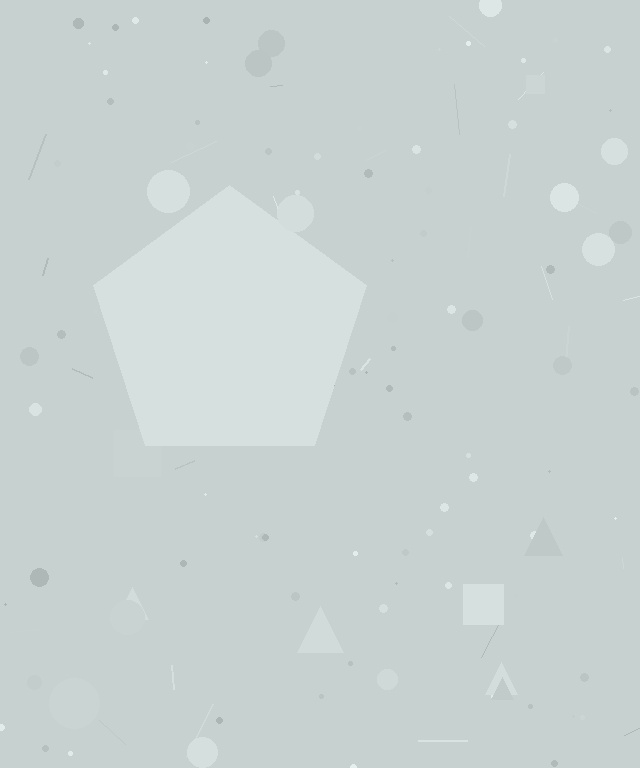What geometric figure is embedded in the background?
A pentagon is embedded in the background.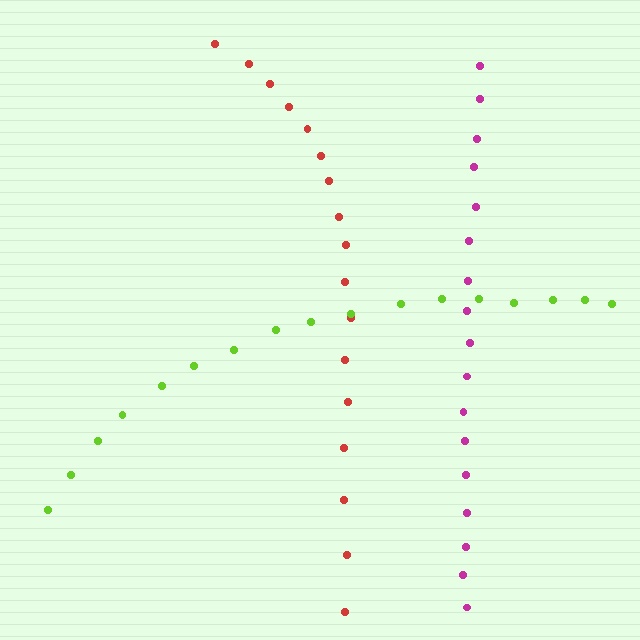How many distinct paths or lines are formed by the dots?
There are 3 distinct paths.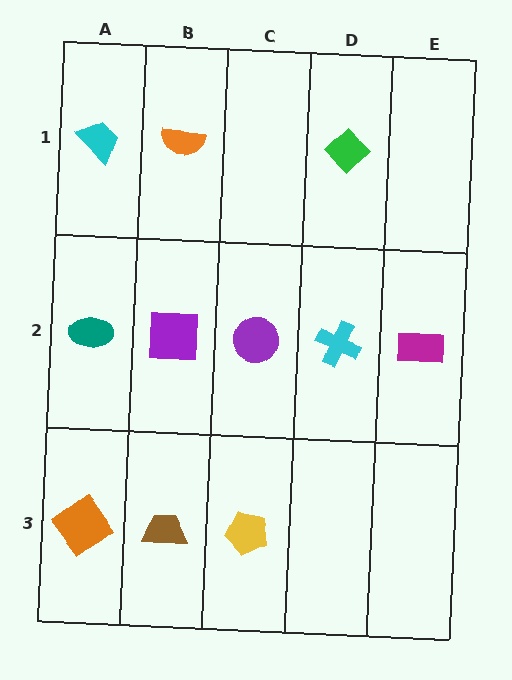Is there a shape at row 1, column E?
No, that cell is empty.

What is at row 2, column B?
A purple square.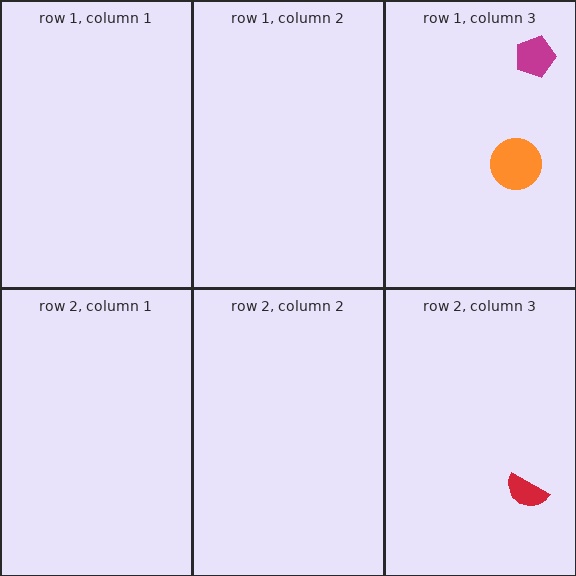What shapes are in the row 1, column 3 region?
The orange circle, the magenta pentagon.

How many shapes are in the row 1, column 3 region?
2.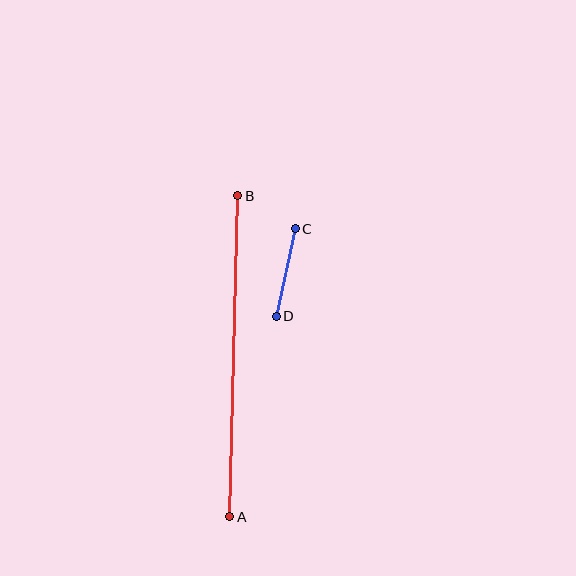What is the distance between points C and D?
The distance is approximately 89 pixels.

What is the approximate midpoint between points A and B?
The midpoint is at approximately (234, 356) pixels.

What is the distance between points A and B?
The distance is approximately 321 pixels.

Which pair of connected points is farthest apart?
Points A and B are farthest apart.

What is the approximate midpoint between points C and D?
The midpoint is at approximately (286, 272) pixels.